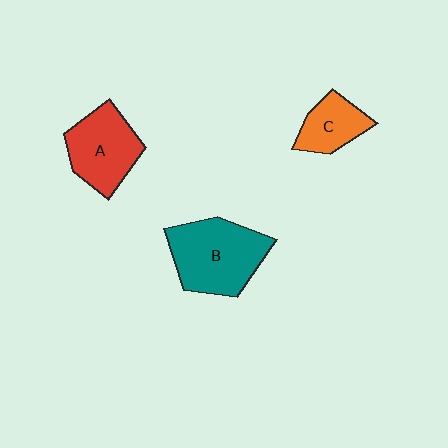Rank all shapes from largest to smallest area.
From largest to smallest: B (teal), A (red), C (orange).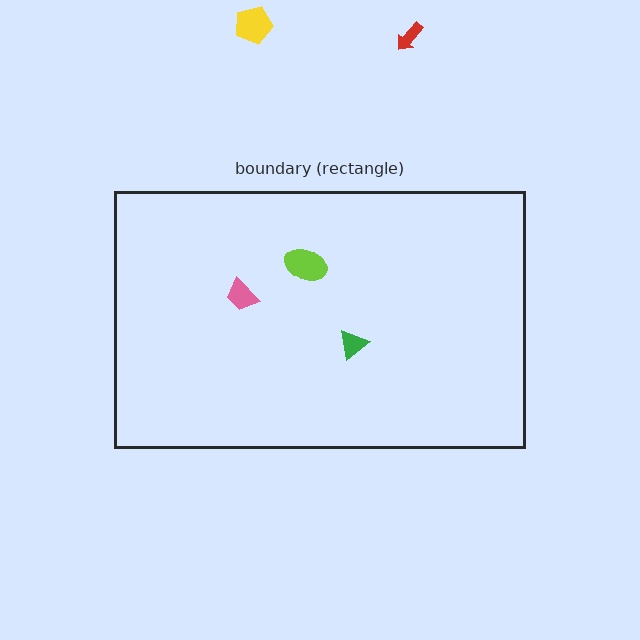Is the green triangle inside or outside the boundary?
Inside.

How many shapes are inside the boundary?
3 inside, 2 outside.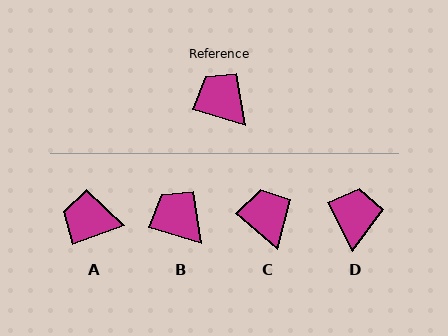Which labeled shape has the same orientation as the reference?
B.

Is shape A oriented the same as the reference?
No, it is off by about 37 degrees.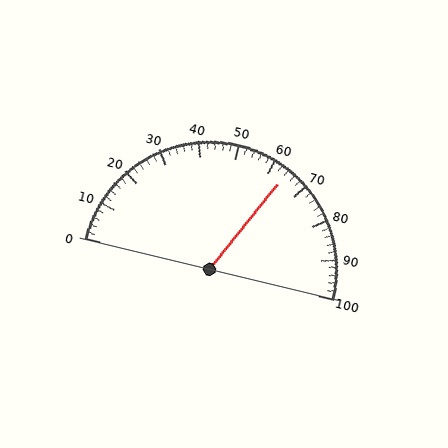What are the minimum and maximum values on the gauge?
The gauge ranges from 0 to 100.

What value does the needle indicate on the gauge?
The needle indicates approximately 64.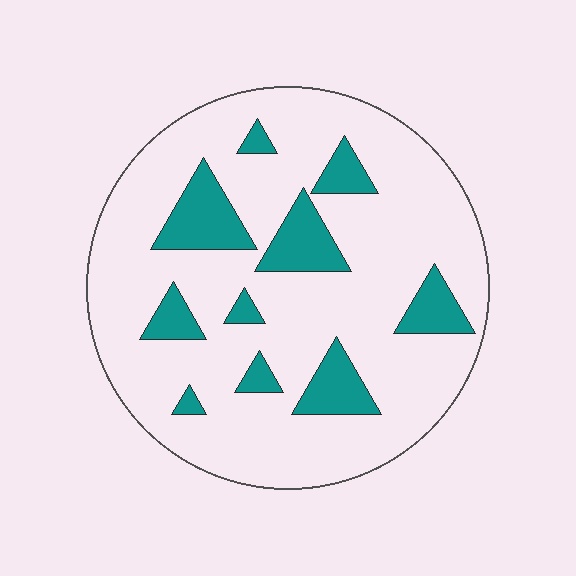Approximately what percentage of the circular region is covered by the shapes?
Approximately 20%.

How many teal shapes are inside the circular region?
10.